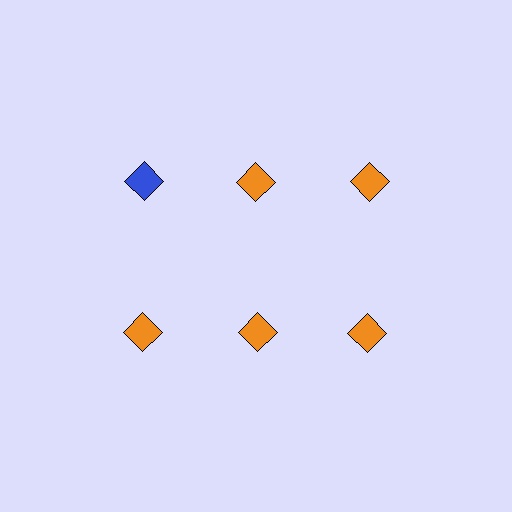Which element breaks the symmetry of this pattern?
The blue diamond in the top row, leftmost column breaks the symmetry. All other shapes are orange diamonds.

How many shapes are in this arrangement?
There are 6 shapes arranged in a grid pattern.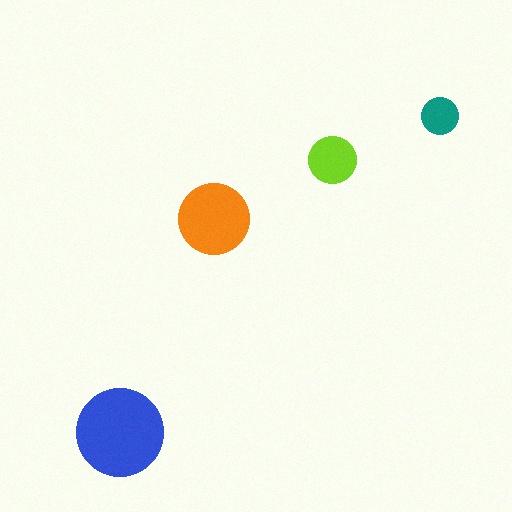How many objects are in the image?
There are 4 objects in the image.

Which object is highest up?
The teal circle is topmost.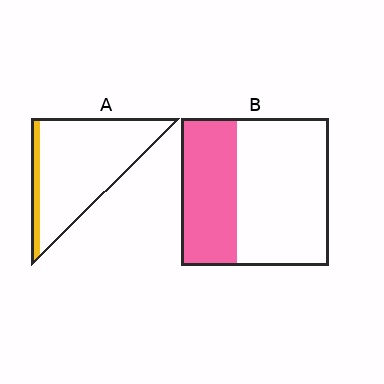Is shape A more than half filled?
No.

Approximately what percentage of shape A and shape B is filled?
A is approximately 10% and B is approximately 40%.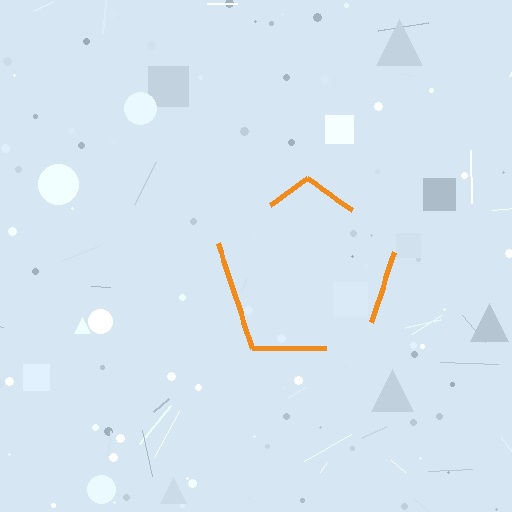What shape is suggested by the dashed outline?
The dashed outline suggests a pentagon.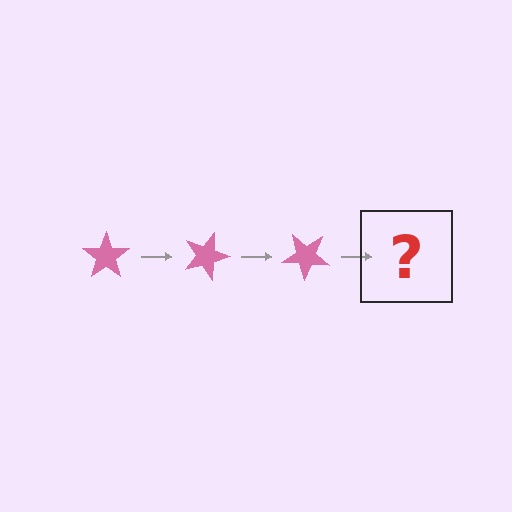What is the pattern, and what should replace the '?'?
The pattern is that the star rotates 20 degrees each step. The '?' should be a pink star rotated 60 degrees.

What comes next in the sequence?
The next element should be a pink star rotated 60 degrees.